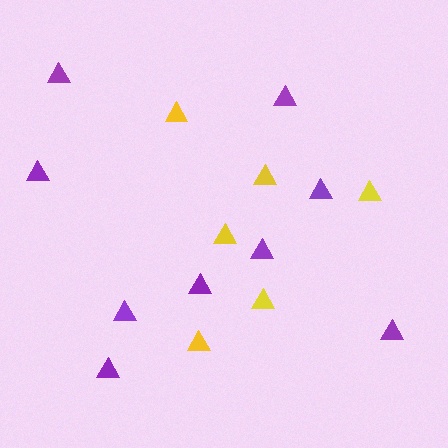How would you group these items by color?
There are 2 groups: one group of purple triangles (9) and one group of yellow triangles (6).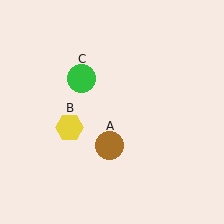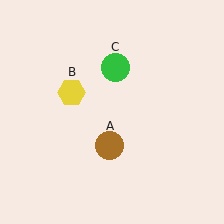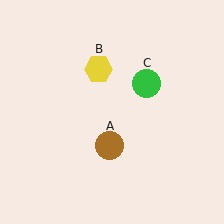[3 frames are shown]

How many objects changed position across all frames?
2 objects changed position: yellow hexagon (object B), green circle (object C).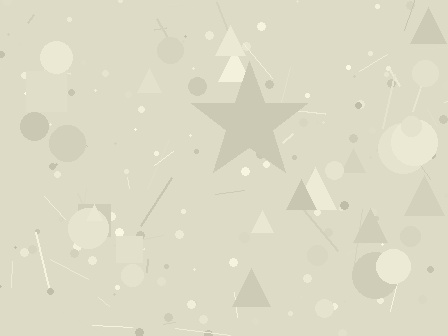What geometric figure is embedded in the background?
A star is embedded in the background.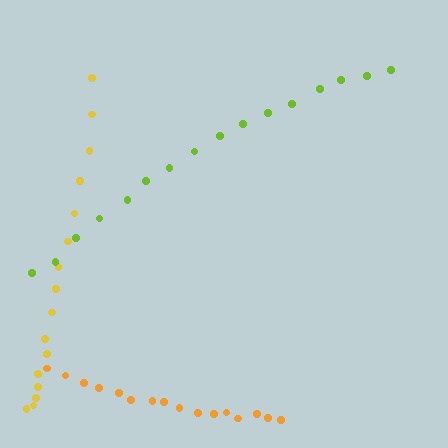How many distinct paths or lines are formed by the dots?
There are 3 distinct paths.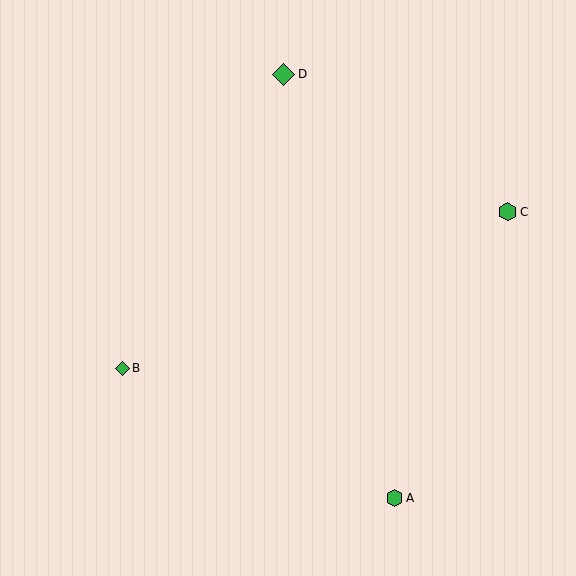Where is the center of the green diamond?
The center of the green diamond is at (284, 74).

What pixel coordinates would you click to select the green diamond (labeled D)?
Click at (284, 74) to select the green diamond D.